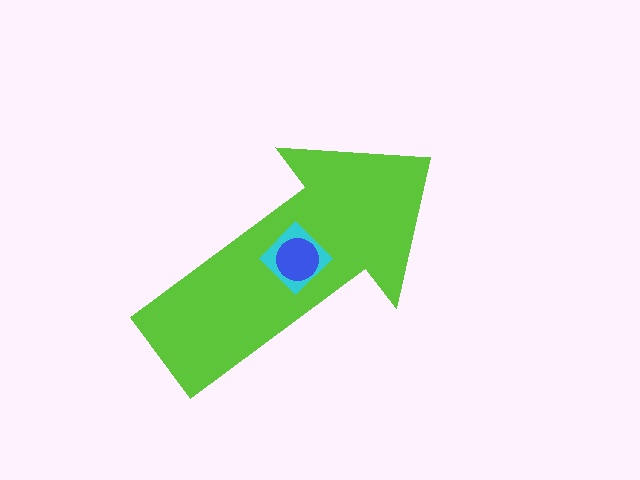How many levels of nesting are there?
3.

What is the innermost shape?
The blue circle.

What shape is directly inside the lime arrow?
The cyan diamond.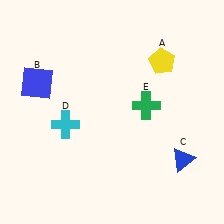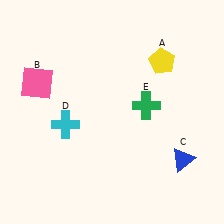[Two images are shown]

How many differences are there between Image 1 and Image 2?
There is 1 difference between the two images.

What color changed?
The square (B) changed from blue in Image 1 to pink in Image 2.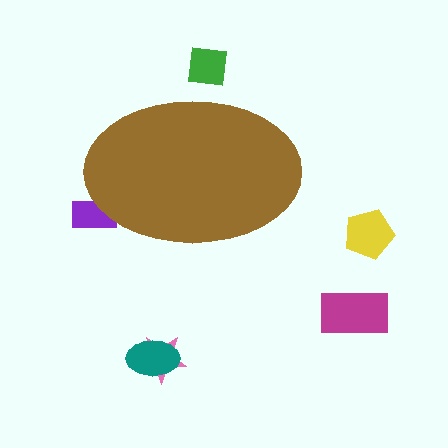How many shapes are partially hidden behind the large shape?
2 shapes are partially hidden.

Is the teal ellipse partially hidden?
No, the teal ellipse is fully visible.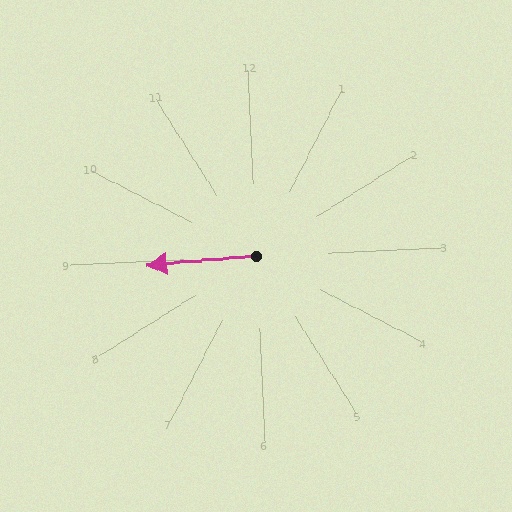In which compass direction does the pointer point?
West.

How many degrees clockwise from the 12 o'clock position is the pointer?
Approximately 268 degrees.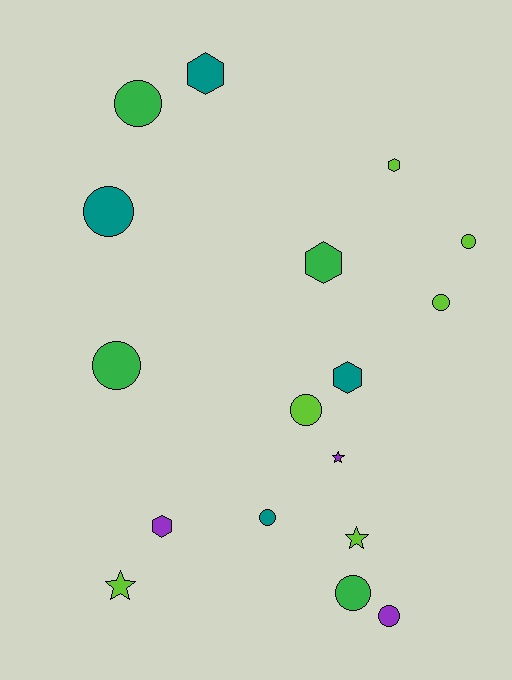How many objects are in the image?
There are 17 objects.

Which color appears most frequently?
Lime, with 6 objects.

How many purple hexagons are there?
There is 1 purple hexagon.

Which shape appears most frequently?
Circle, with 9 objects.